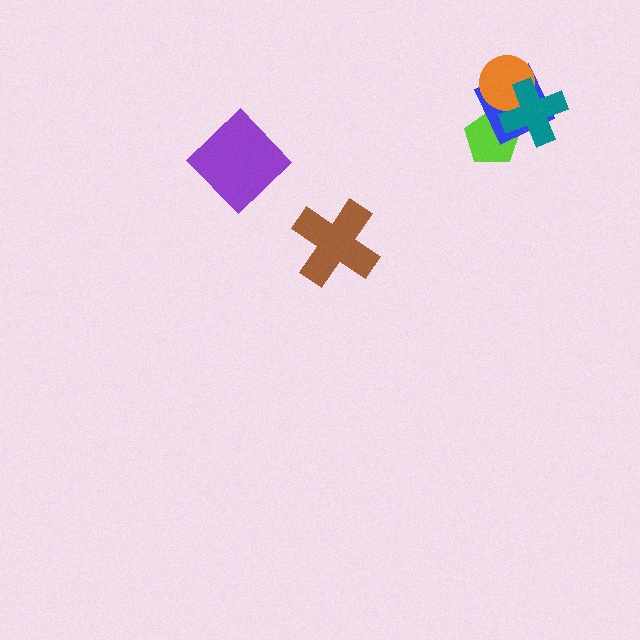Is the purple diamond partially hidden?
No, no other shape covers it.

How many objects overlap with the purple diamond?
0 objects overlap with the purple diamond.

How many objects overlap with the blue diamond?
3 objects overlap with the blue diamond.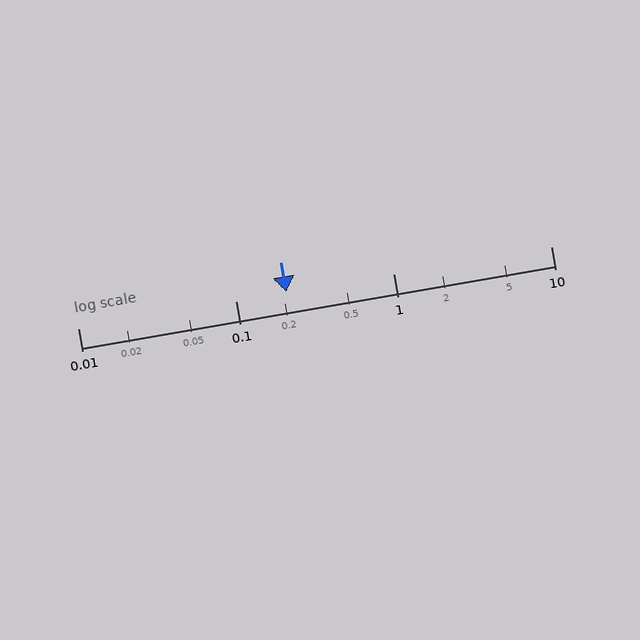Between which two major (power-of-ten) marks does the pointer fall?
The pointer is between 0.1 and 1.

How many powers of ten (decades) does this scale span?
The scale spans 3 decades, from 0.01 to 10.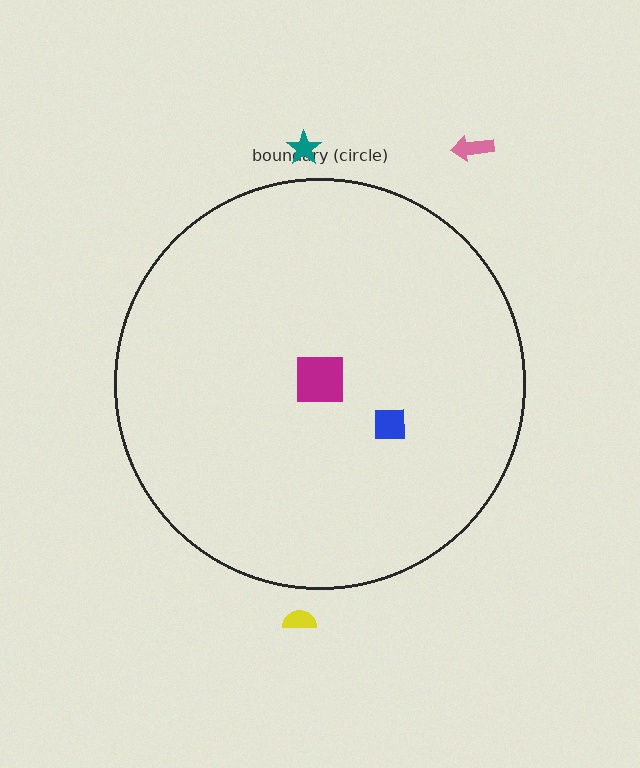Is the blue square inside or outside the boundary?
Inside.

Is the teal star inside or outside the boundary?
Outside.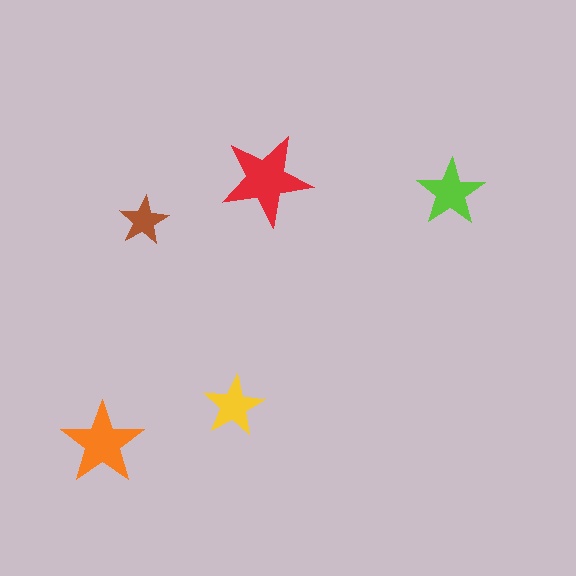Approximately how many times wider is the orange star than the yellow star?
About 1.5 times wider.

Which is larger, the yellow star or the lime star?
The lime one.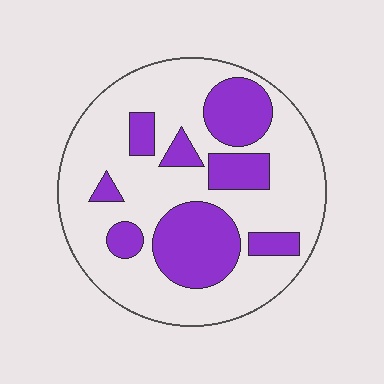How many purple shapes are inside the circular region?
8.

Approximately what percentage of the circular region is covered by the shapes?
Approximately 30%.